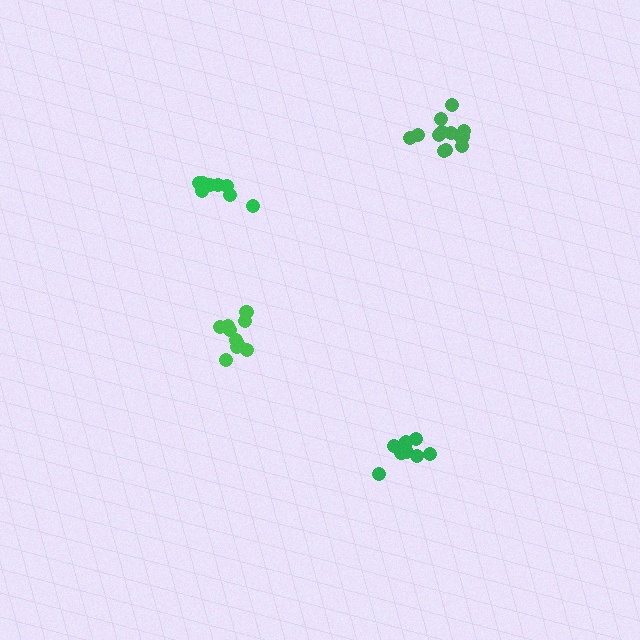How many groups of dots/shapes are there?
There are 4 groups.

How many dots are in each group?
Group 1: 10 dots, Group 2: 9 dots, Group 3: 13 dots, Group 4: 8 dots (40 total).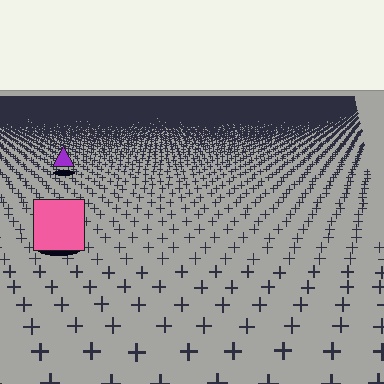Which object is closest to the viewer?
The pink square is closest. The texture marks near it are larger and more spread out.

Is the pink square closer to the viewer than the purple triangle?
Yes. The pink square is closer — you can tell from the texture gradient: the ground texture is coarser near it.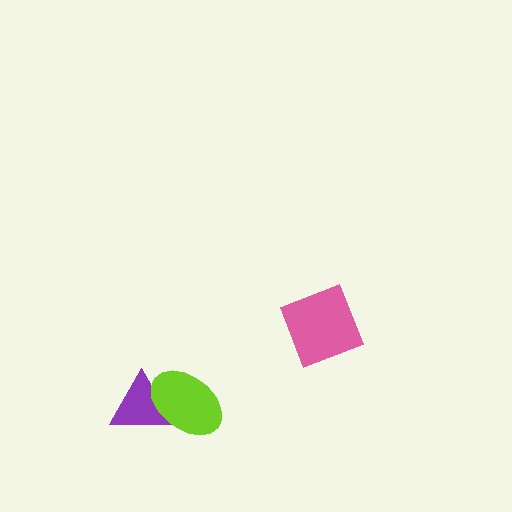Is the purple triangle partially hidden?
Yes, it is partially covered by another shape.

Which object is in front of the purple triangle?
The lime ellipse is in front of the purple triangle.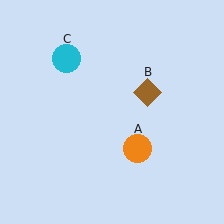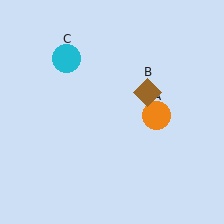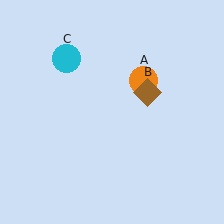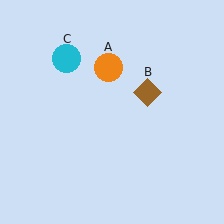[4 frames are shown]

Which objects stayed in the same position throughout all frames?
Brown diamond (object B) and cyan circle (object C) remained stationary.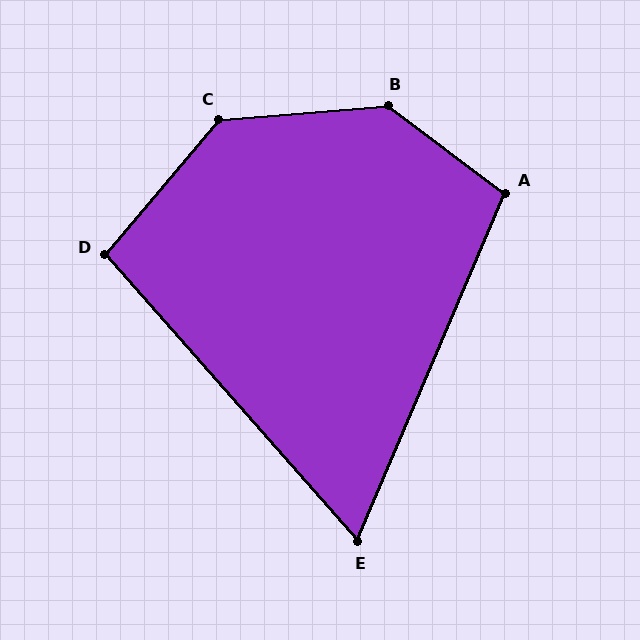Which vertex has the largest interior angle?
B, at approximately 139 degrees.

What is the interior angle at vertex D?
Approximately 99 degrees (obtuse).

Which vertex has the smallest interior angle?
E, at approximately 64 degrees.